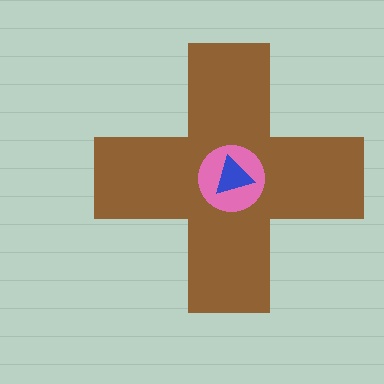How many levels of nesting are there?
3.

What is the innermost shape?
The blue triangle.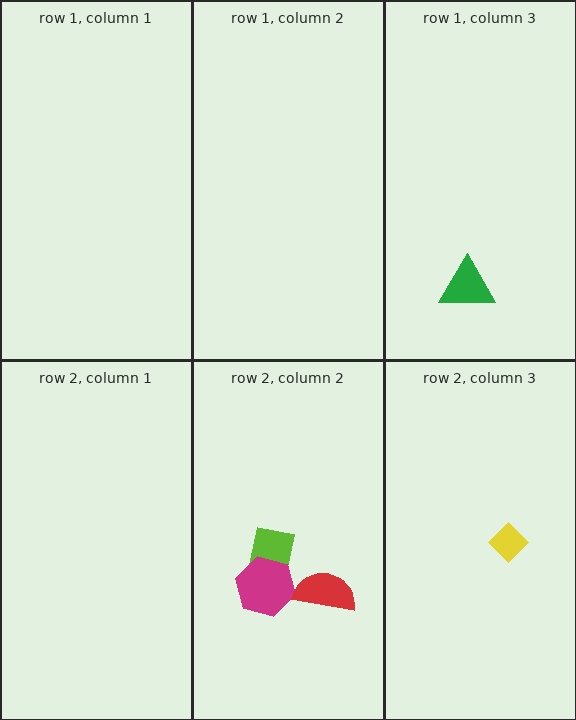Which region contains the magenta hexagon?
The row 2, column 2 region.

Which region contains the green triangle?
The row 1, column 3 region.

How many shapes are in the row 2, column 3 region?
1.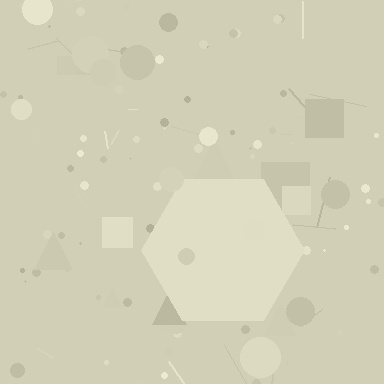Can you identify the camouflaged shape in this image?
The camouflaged shape is a hexagon.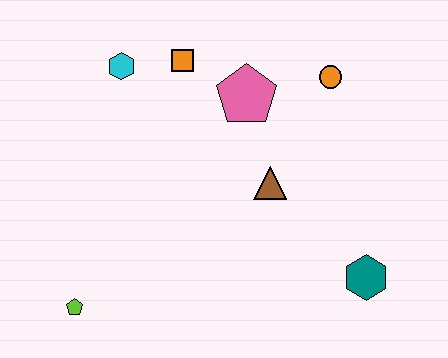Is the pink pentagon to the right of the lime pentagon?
Yes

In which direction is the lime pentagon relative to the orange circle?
The lime pentagon is to the left of the orange circle.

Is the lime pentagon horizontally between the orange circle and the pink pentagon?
No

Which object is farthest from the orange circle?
The lime pentagon is farthest from the orange circle.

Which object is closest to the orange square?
The cyan hexagon is closest to the orange square.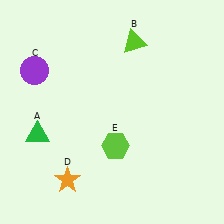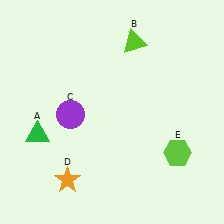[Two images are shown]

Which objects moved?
The objects that moved are: the purple circle (C), the lime hexagon (E).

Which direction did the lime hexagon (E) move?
The lime hexagon (E) moved right.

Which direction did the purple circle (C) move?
The purple circle (C) moved down.